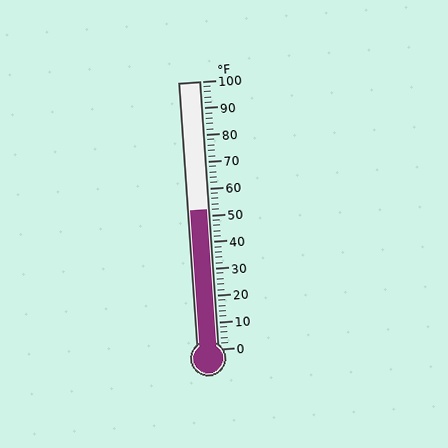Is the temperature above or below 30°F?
The temperature is above 30°F.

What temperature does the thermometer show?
The thermometer shows approximately 52°F.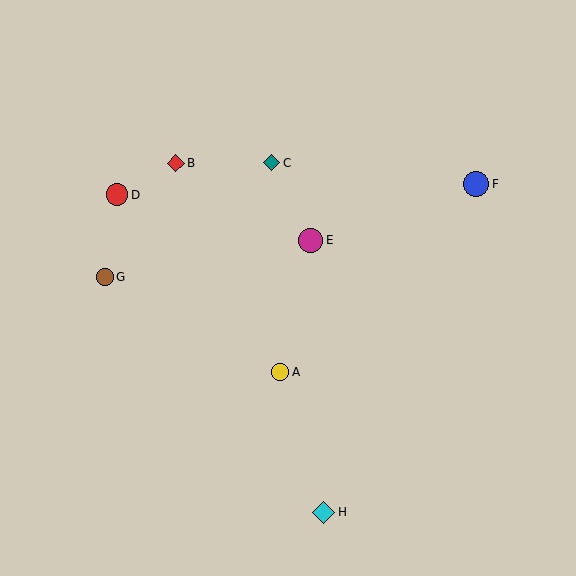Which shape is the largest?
The blue circle (labeled F) is the largest.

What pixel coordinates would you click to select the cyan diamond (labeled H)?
Click at (324, 512) to select the cyan diamond H.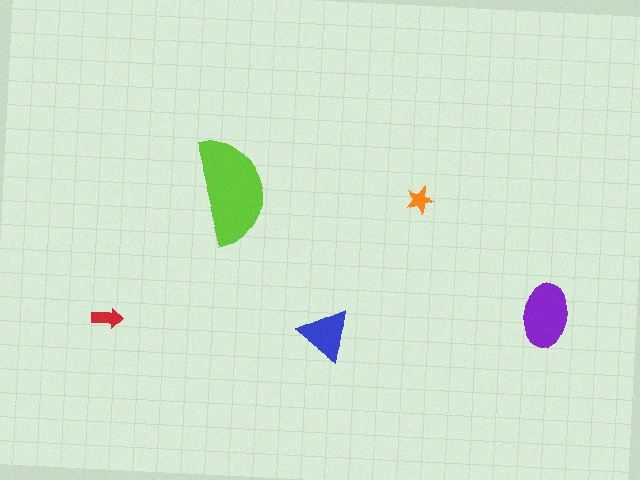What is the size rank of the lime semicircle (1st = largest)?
1st.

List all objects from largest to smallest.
The lime semicircle, the purple ellipse, the blue triangle, the red arrow, the orange star.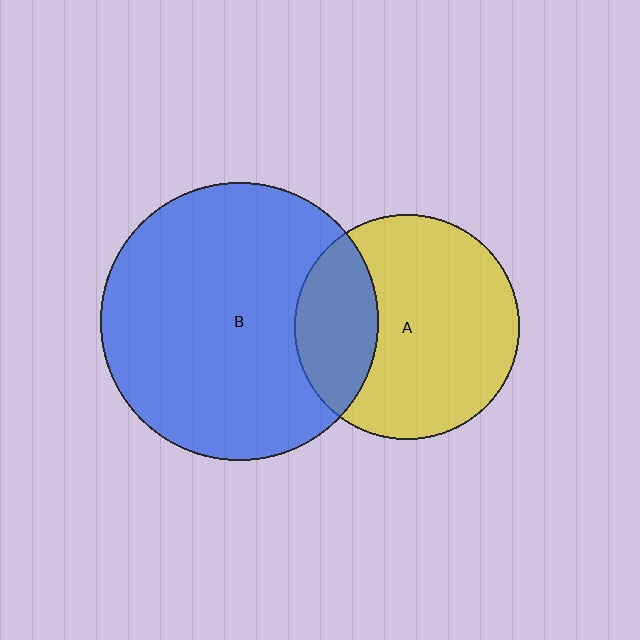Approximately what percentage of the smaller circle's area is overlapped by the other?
Approximately 25%.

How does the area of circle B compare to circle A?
Approximately 1.5 times.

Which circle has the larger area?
Circle B (blue).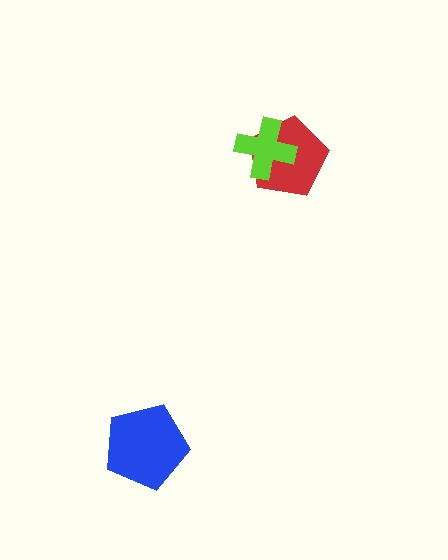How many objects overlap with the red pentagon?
1 object overlaps with the red pentagon.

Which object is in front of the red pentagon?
The lime cross is in front of the red pentagon.